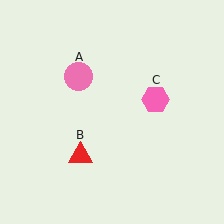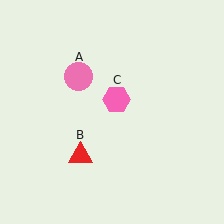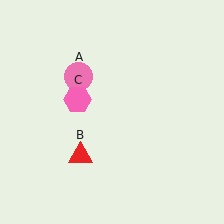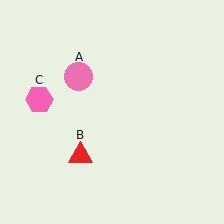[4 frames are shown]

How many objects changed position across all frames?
1 object changed position: pink hexagon (object C).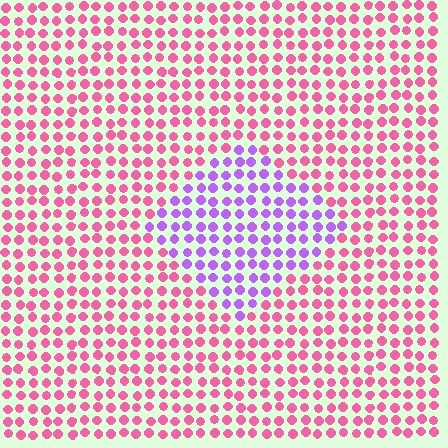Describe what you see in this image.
The image is filled with small pink elements in a uniform arrangement. A diamond-shaped region is visible where the elements are tinted to a slightly different hue, forming a subtle color boundary.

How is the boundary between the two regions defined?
The boundary is defined purely by a slight shift in hue (about 54 degrees). Spacing, size, and orientation are identical on both sides.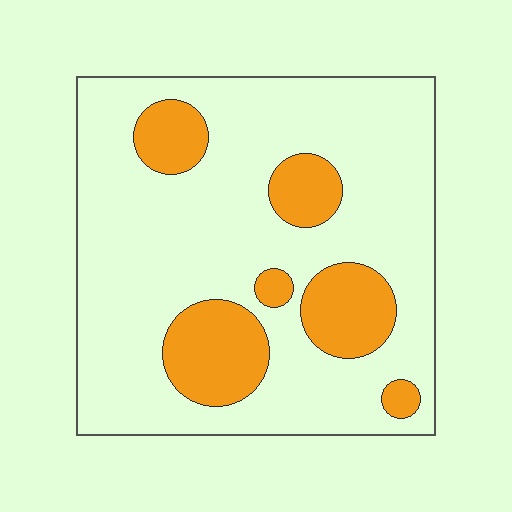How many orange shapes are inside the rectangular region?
6.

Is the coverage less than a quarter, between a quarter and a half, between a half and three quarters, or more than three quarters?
Less than a quarter.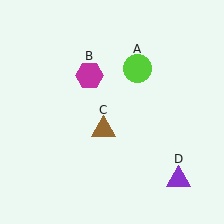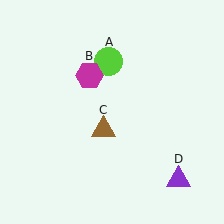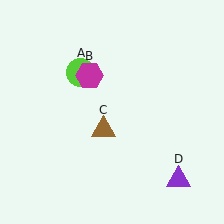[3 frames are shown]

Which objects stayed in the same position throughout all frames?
Magenta hexagon (object B) and brown triangle (object C) and purple triangle (object D) remained stationary.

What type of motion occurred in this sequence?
The lime circle (object A) rotated counterclockwise around the center of the scene.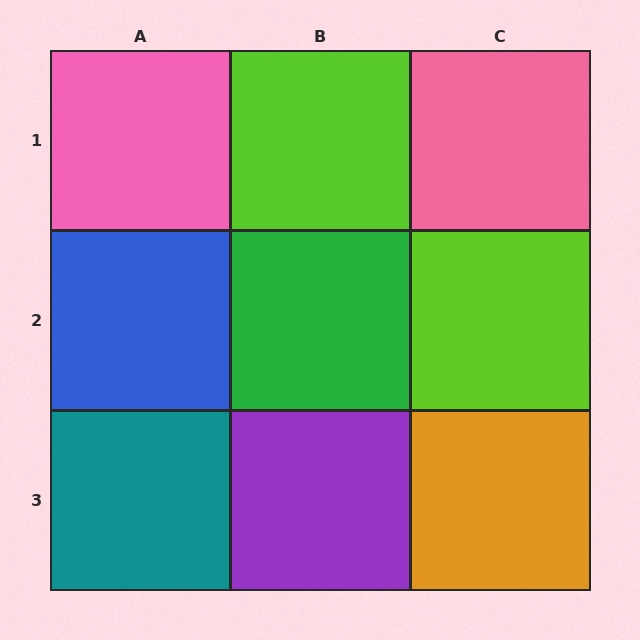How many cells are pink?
2 cells are pink.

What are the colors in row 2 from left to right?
Blue, green, lime.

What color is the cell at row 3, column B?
Purple.